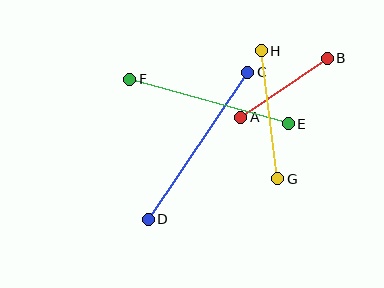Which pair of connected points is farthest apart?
Points C and D are farthest apart.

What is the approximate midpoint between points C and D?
The midpoint is at approximately (198, 146) pixels.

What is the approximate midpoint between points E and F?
The midpoint is at approximately (209, 102) pixels.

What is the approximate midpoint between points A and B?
The midpoint is at approximately (284, 88) pixels.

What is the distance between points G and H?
The distance is approximately 129 pixels.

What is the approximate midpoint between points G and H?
The midpoint is at approximately (269, 115) pixels.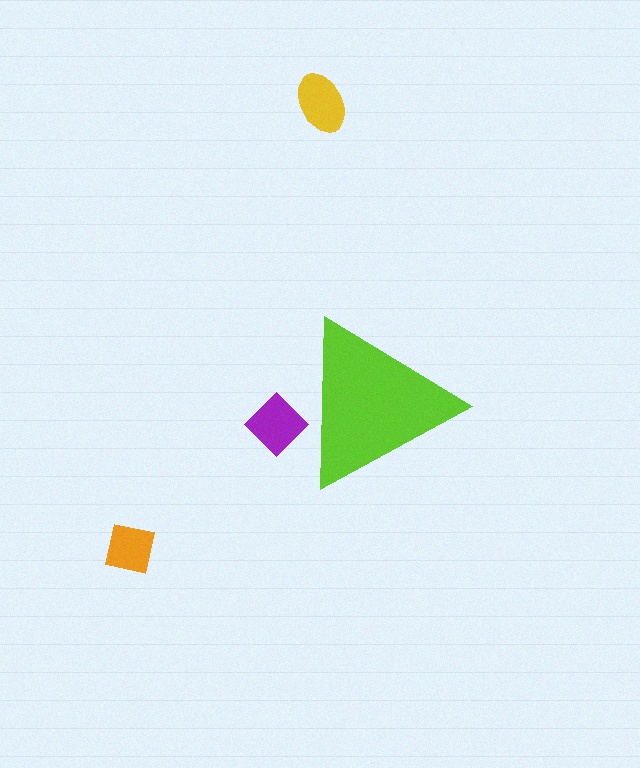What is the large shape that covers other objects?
A lime triangle.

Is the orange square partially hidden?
No, the orange square is fully visible.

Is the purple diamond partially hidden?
Yes, the purple diamond is partially hidden behind the lime triangle.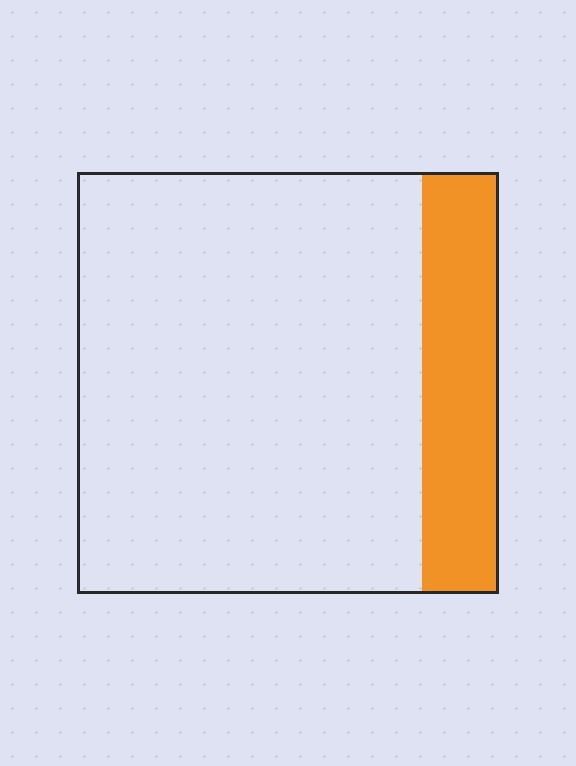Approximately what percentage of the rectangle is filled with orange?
Approximately 20%.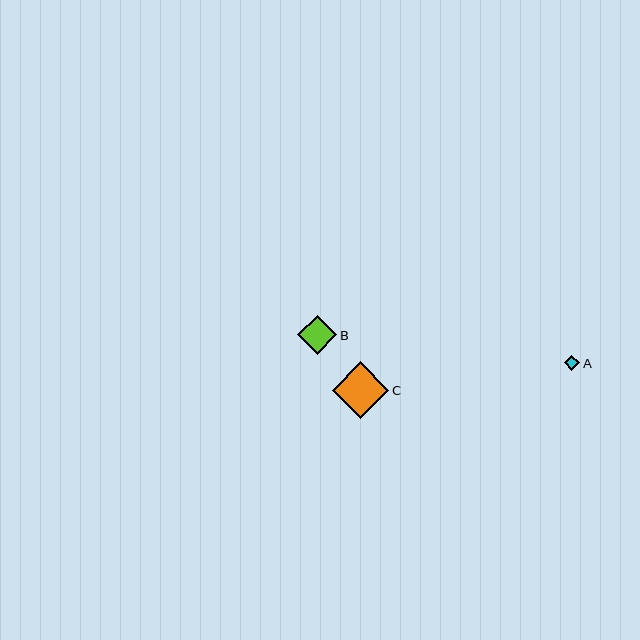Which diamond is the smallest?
Diamond A is the smallest with a size of approximately 15 pixels.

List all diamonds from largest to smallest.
From largest to smallest: C, B, A.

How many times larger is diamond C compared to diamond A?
Diamond C is approximately 3.7 times the size of diamond A.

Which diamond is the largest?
Diamond C is the largest with a size of approximately 56 pixels.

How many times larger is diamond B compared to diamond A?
Diamond B is approximately 2.5 times the size of diamond A.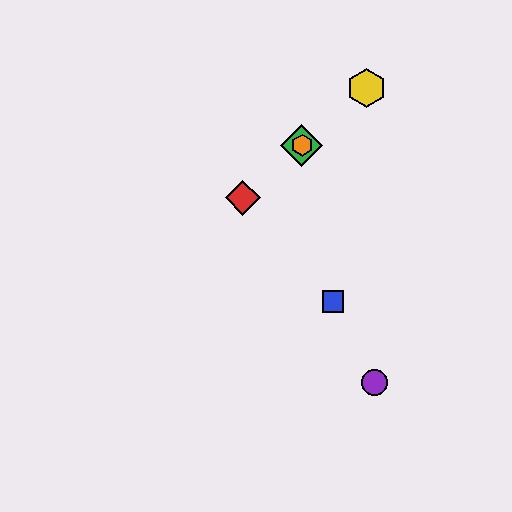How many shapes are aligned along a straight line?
4 shapes (the red diamond, the green diamond, the yellow hexagon, the orange hexagon) are aligned along a straight line.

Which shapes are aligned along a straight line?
The red diamond, the green diamond, the yellow hexagon, the orange hexagon are aligned along a straight line.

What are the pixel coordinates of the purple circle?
The purple circle is at (375, 383).